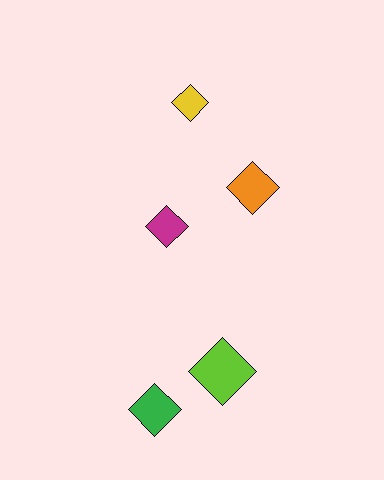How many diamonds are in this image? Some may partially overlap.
There are 5 diamonds.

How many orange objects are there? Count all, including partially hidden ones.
There is 1 orange object.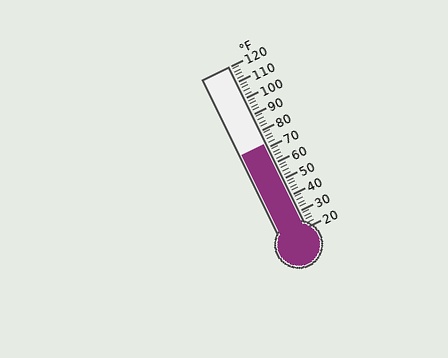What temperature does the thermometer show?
The thermometer shows approximately 72°F.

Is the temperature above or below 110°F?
The temperature is below 110°F.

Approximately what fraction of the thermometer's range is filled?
The thermometer is filled to approximately 50% of its range.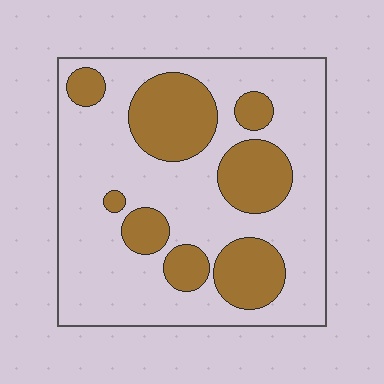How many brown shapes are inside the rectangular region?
8.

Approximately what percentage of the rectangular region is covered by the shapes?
Approximately 30%.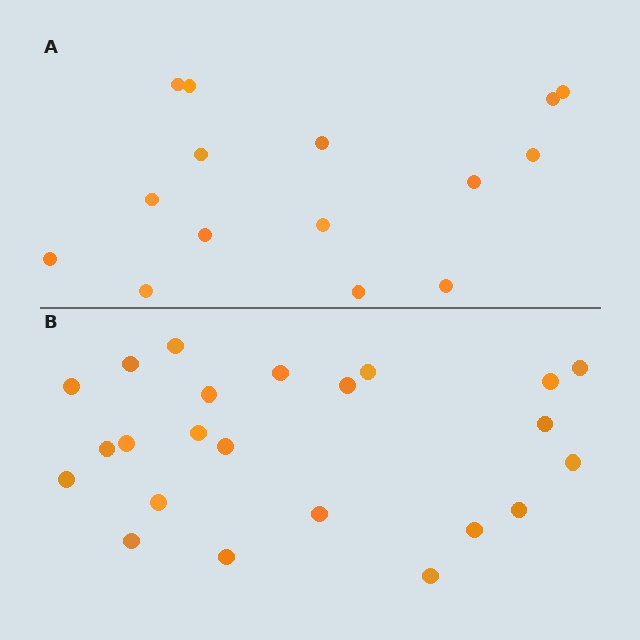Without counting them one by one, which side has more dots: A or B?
Region B (the bottom region) has more dots.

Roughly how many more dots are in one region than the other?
Region B has roughly 8 or so more dots than region A.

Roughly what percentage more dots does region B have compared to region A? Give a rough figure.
About 55% more.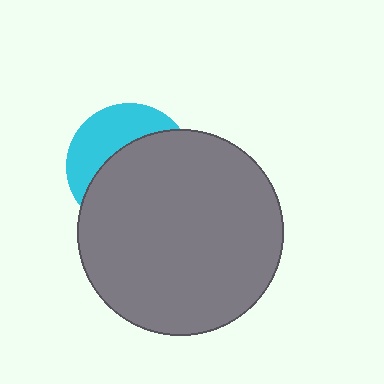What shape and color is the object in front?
The object in front is a gray circle.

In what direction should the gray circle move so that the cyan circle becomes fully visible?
The gray circle should move toward the lower-right. That is the shortest direction to clear the overlap and leave the cyan circle fully visible.